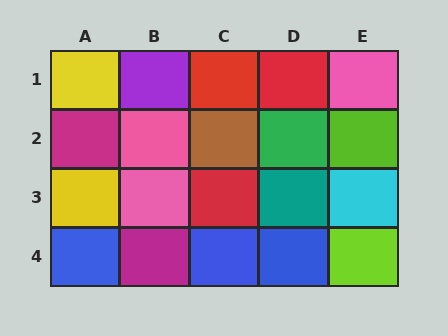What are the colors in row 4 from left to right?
Blue, magenta, blue, blue, lime.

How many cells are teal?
1 cell is teal.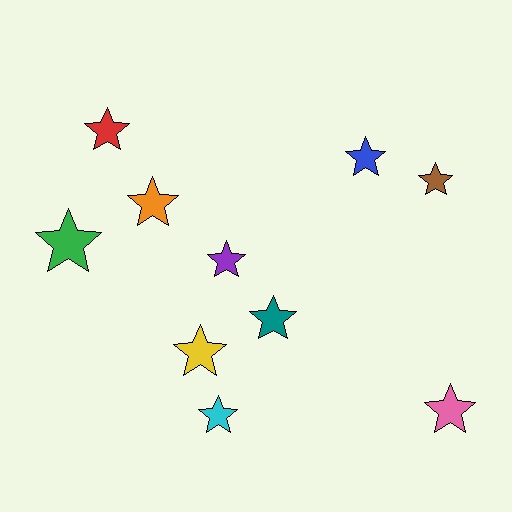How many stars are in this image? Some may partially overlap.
There are 10 stars.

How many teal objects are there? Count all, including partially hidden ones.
There is 1 teal object.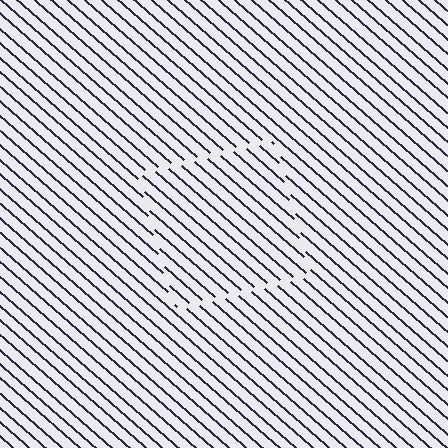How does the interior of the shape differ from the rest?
The interior of the shape contains the same grating, shifted by half a period — the contour is defined by the phase discontinuity where line-ends from the inner and outer gratings abut.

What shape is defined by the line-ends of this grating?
An illusory square. The interior of the shape contains the same grating, shifted by half a period — the contour is defined by the phase discontinuity where line-ends from the inner and outer gratings abut.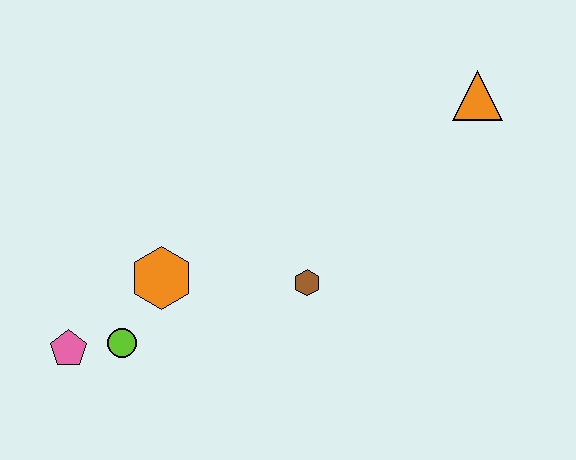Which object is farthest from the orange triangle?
The pink pentagon is farthest from the orange triangle.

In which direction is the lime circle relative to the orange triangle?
The lime circle is to the left of the orange triangle.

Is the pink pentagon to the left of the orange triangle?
Yes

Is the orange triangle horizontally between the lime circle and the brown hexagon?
No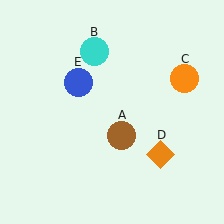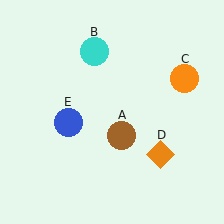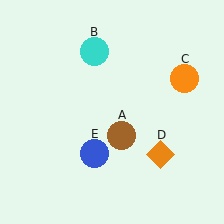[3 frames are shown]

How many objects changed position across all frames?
1 object changed position: blue circle (object E).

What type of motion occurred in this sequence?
The blue circle (object E) rotated counterclockwise around the center of the scene.